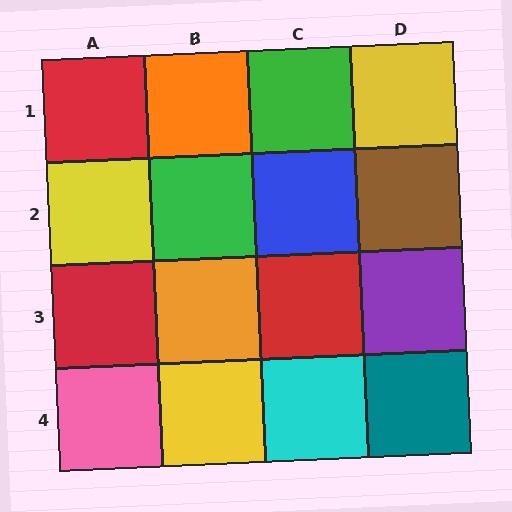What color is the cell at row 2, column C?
Blue.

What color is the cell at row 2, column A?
Yellow.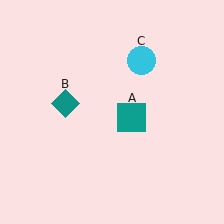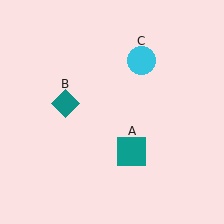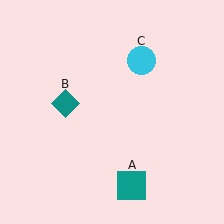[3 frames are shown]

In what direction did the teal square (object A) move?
The teal square (object A) moved down.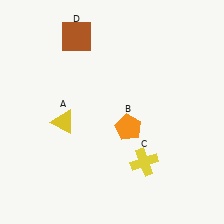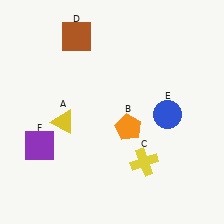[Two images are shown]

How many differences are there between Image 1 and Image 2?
There are 2 differences between the two images.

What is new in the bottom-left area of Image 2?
A purple square (F) was added in the bottom-left area of Image 2.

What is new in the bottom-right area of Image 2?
A blue circle (E) was added in the bottom-right area of Image 2.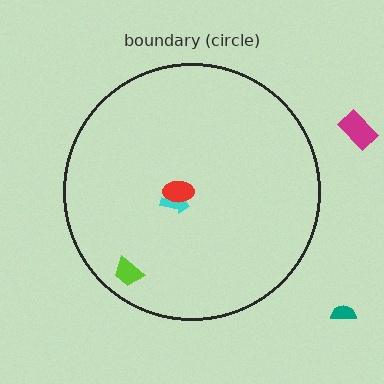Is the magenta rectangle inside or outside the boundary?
Outside.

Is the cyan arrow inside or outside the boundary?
Inside.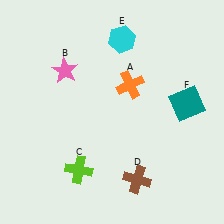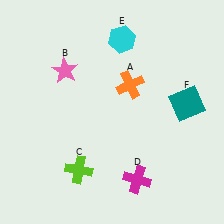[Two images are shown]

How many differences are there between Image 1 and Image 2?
There is 1 difference between the two images.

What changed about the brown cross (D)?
In Image 1, D is brown. In Image 2, it changed to magenta.